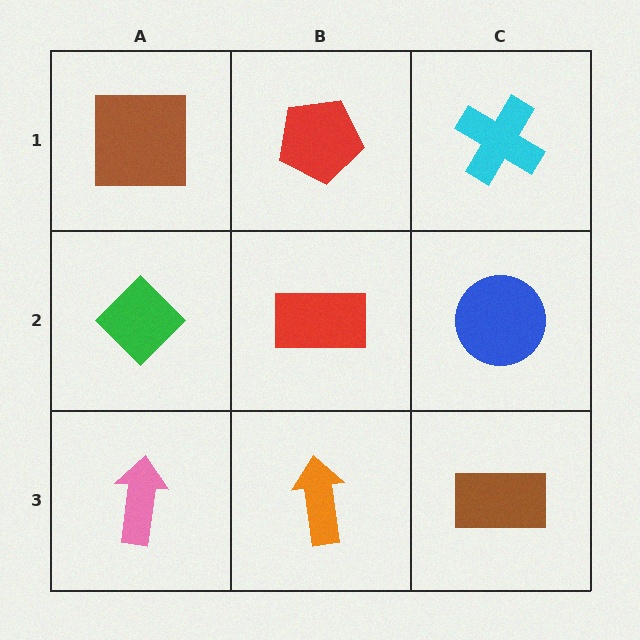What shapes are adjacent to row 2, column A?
A brown square (row 1, column A), a pink arrow (row 3, column A), a red rectangle (row 2, column B).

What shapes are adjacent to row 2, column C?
A cyan cross (row 1, column C), a brown rectangle (row 3, column C), a red rectangle (row 2, column B).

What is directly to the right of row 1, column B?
A cyan cross.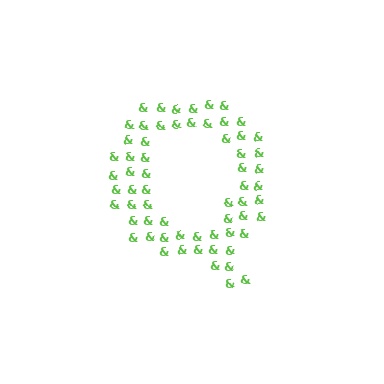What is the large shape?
The large shape is the letter Q.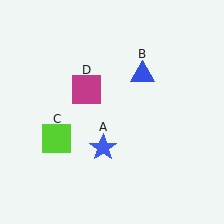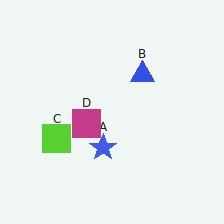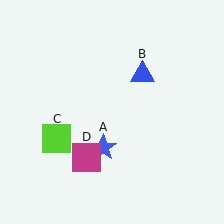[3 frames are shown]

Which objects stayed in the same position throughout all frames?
Blue star (object A) and blue triangle (object B) and lime square (object C) remained stationary.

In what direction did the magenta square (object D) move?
The magenta square (object D) moved down.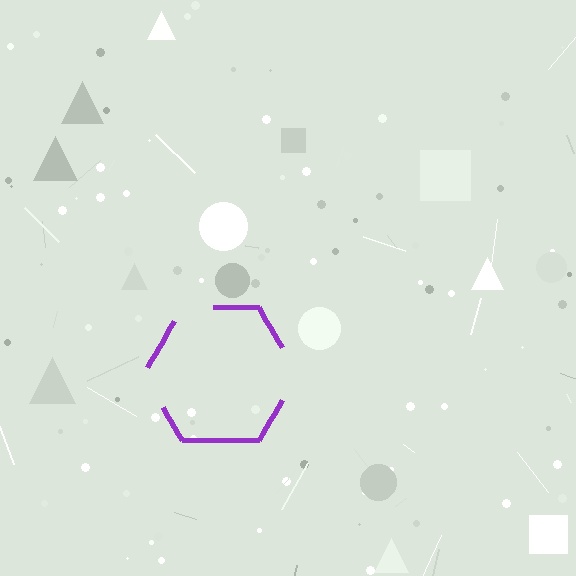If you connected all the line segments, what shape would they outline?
They would outline a hexagon.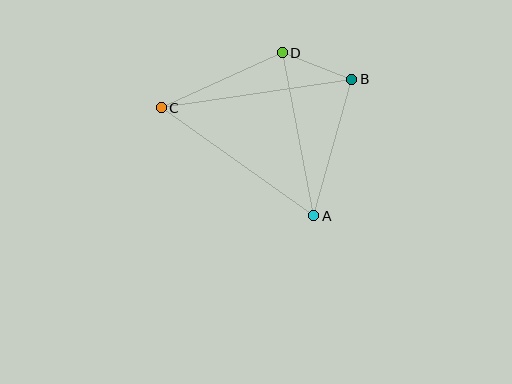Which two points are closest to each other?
Points B and D are closest to each other.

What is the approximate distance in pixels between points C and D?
The distance between C and D is approximately 133 pixels.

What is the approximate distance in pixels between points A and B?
The distance between A and B is approximately 142 pixels.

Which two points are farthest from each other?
Points B and C are farthest from each other.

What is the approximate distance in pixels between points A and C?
The distance between A and C is approximately 187 pixels.